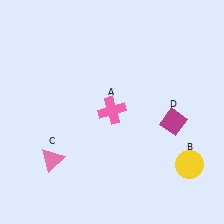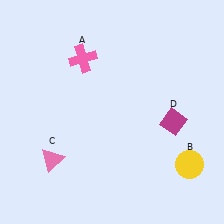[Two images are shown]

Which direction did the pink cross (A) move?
The pink cross (A) moved up.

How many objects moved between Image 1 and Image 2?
1 object moved between the two images.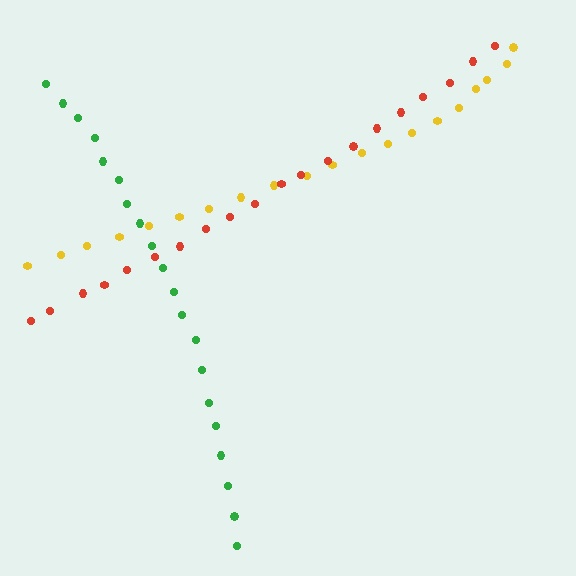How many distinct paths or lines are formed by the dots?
There are 3 distinct paths.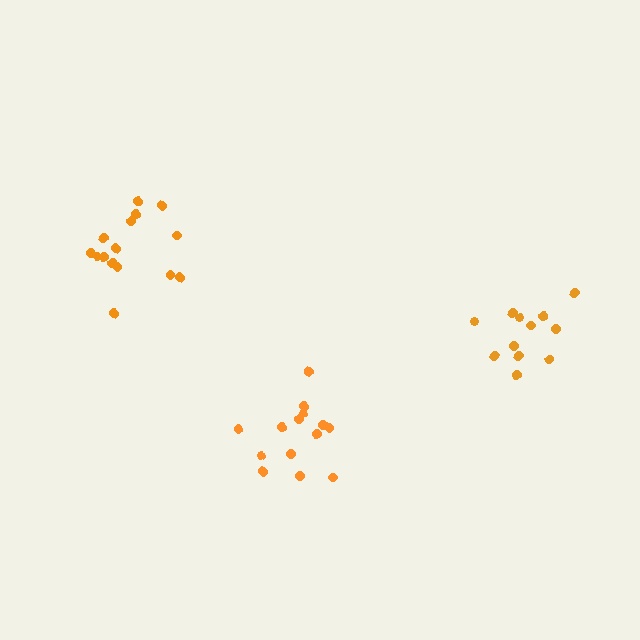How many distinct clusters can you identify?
There are 3 distinct clusters.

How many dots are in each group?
Group 1: 12 dots, Group 2: 15 dots, Group 3: 14 dots (41 total).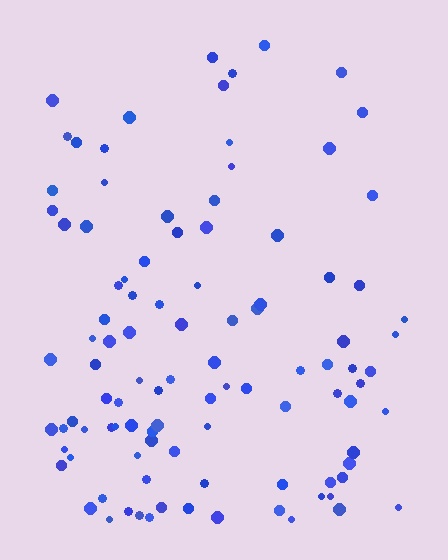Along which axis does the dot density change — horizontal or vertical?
Vertical.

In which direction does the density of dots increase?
From top to bottom, with the bottom side densest.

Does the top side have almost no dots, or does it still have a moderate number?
Still a moderate number, just noticeably fewer than the bottom.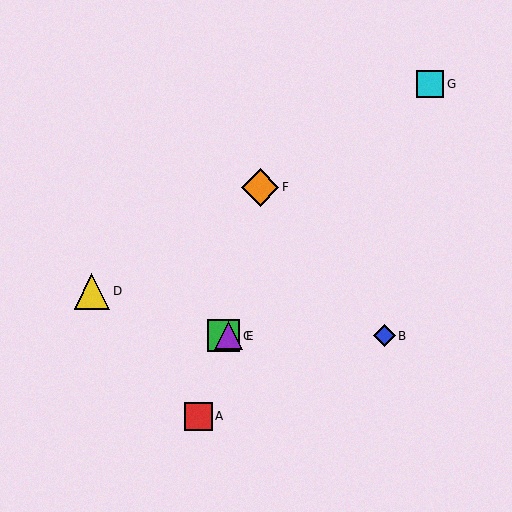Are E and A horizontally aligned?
No, E is at y≈336 and A is at y≈417.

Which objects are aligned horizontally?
Objects B, C, E are aligned horizontally.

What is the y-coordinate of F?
Object F is at y≈187.